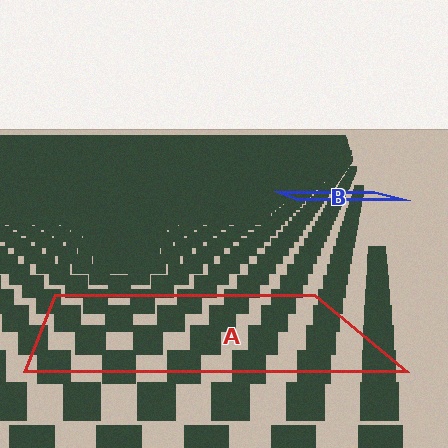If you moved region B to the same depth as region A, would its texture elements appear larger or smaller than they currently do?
They would appear larger. At a closer depth, the same texture elements are projected at a bigger on-screen size.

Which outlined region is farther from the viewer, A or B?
Region B is farther from the viewer — the texture elements inside it appear smaller and more densely packed.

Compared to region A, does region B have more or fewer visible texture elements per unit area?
Region B has more texture elements per unit area — they are packed more densely because it is farther away.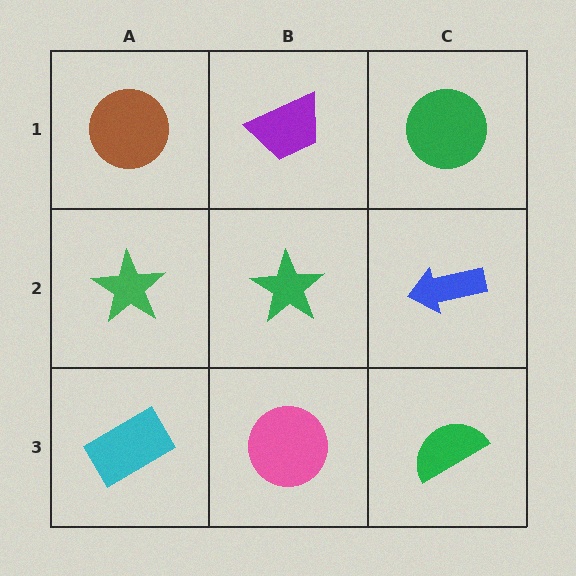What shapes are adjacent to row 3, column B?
A green star (row 2, column B), a cyan rectangle (row 3, column A), a green semicircle (row 3, column C).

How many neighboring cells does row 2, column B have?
4.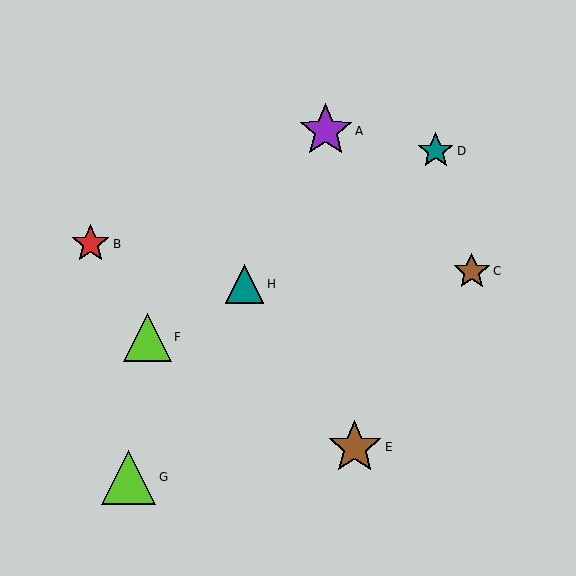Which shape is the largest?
The lime triangle (labeled G) is the largest.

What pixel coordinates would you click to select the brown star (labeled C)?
Click at (472, 271) to select the brown star C.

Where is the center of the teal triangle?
The center of the teal triangle is at (245, 284).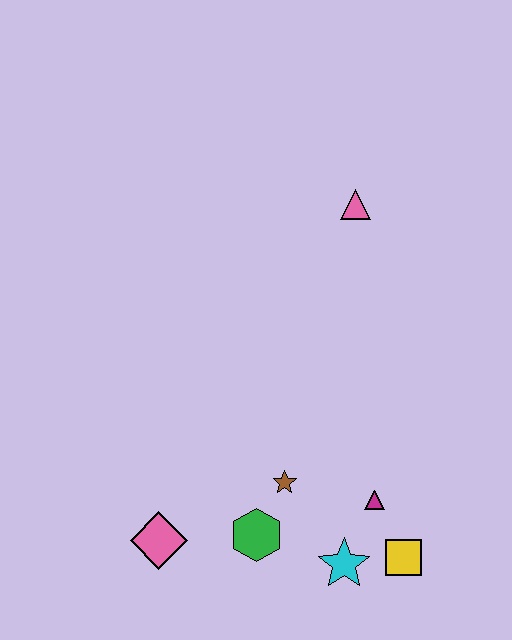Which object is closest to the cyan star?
The yellow square is closest to the cyan star.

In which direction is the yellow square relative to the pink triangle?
The yellow square is below the pink triangle.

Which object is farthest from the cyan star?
The pink triangle is farthest from the cyan star.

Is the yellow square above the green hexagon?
No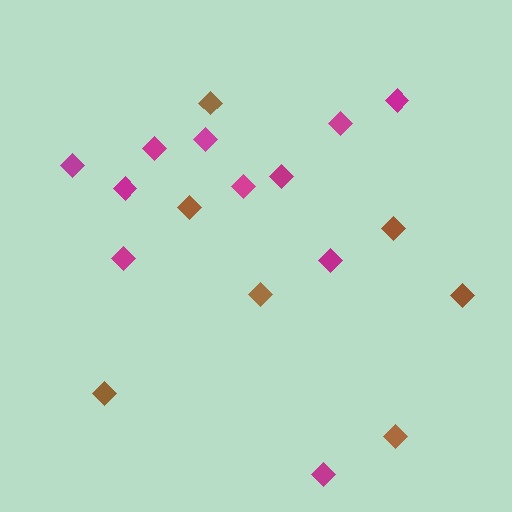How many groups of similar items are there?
There are 2 groups: one group of brown diamonds (7) and one group of magenta diamonds (11).